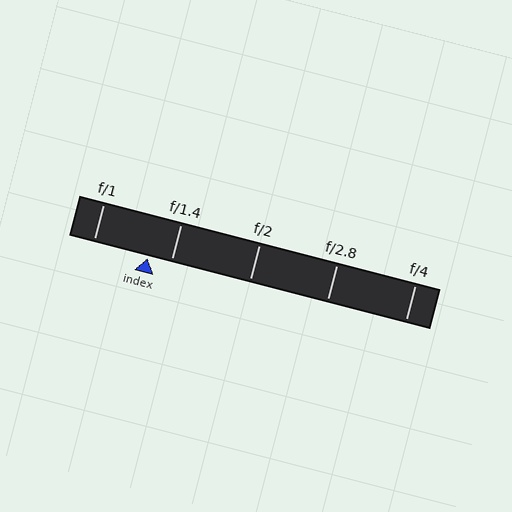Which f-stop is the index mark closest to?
The index mark is closest to f/1.4.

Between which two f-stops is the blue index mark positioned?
The index mark is between f/1 and f/1.4.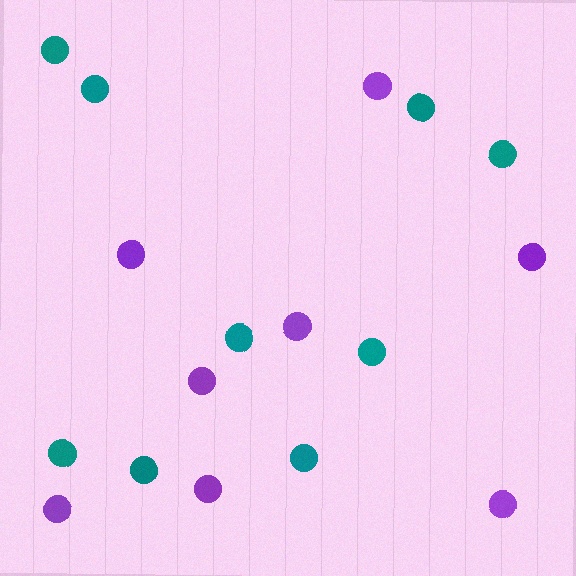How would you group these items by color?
There are 2 groups: one group of purple circles (8) and one group of teal circles (9).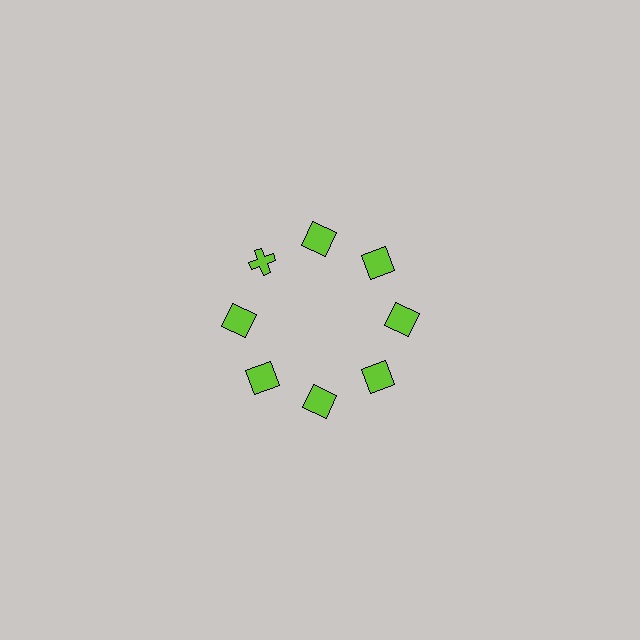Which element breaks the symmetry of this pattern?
The lime cross at roughly the 10 o'clock position breaks the symmetry. All other shapes are lime squares.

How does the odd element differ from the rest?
It has a different shape: cross instead of square.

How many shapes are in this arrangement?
There are 8 shapes arranged in a ring pattern.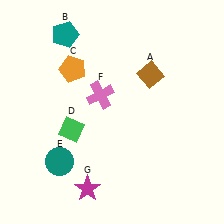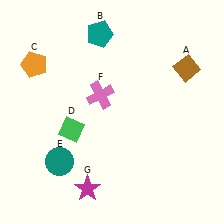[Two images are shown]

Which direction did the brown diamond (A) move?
The brown diamond (A) moved right.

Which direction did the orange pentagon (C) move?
The orange pentagon (C) moved left.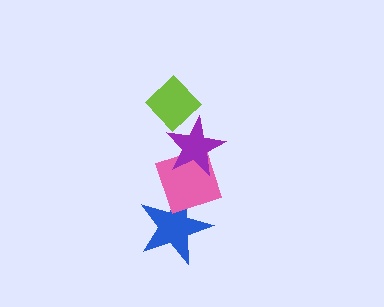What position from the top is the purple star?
The purple star is 2nd from the top.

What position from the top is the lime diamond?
The lime diamond is 1st from the top.